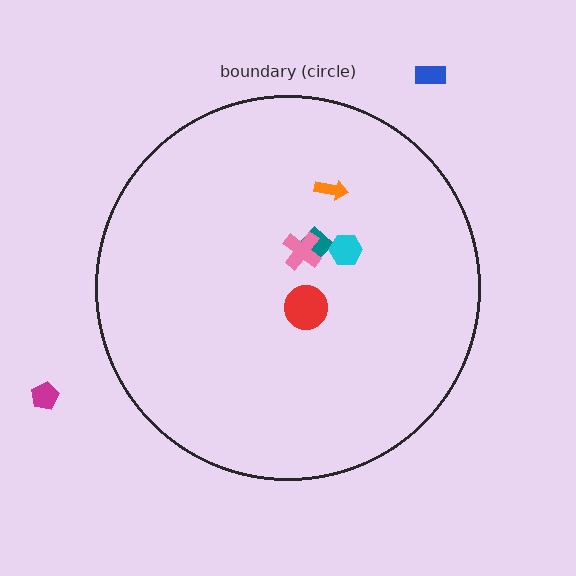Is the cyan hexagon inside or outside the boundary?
Inside.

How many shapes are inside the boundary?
5 inside, 2 outside.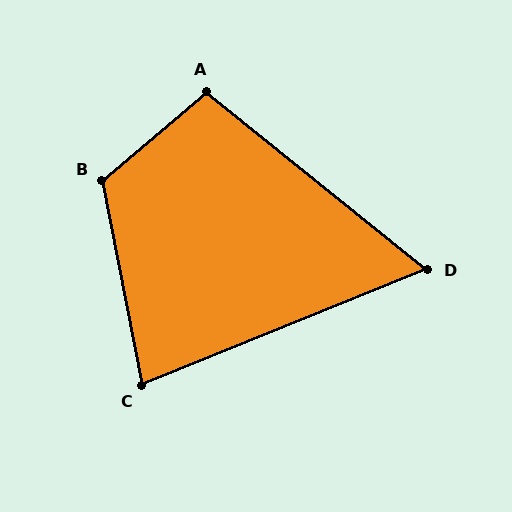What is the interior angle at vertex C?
Approximately 79 degrees (acute).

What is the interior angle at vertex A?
Approximately 101 degrees (obtuse).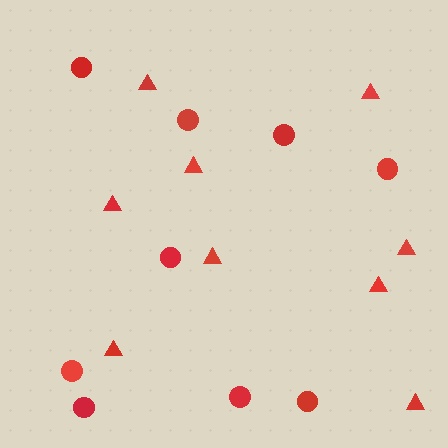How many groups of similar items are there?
There are 2 groups: one group of triangles (9) and one group of circles (9).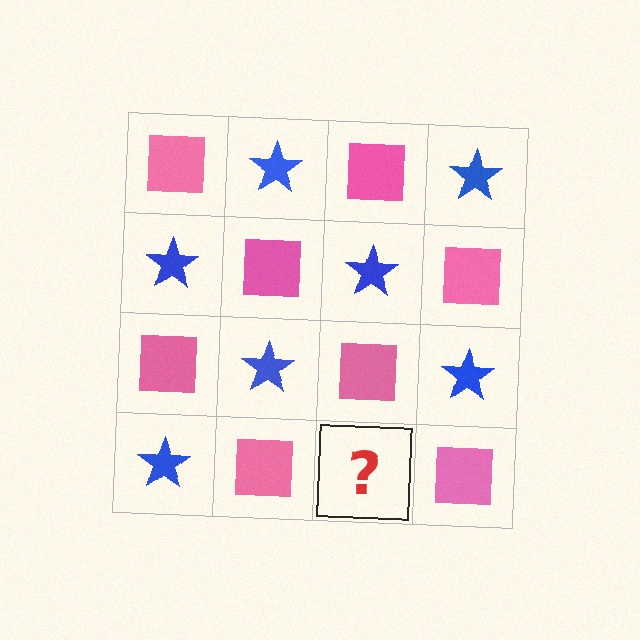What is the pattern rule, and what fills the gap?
The rule is that it alternates pink square and blue star in a checkerboard pattern. The gap should be filled with a blue star.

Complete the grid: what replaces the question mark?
The question mark should be replaced with a blue star.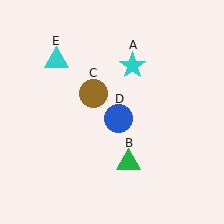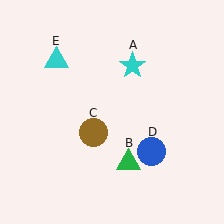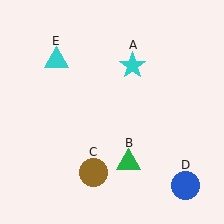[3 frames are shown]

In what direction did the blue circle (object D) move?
The blue circle (object D) moved down and to the right.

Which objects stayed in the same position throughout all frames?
Cyan star (object A) and green triangle (object B) and cyan triangle (object E) remained stationary.